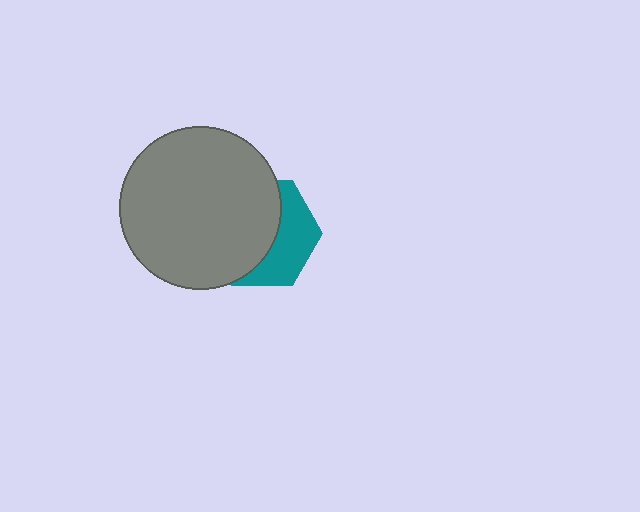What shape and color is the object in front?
The object in front is a gray circle.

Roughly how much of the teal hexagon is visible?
A small part of it is visible (roughly 41%).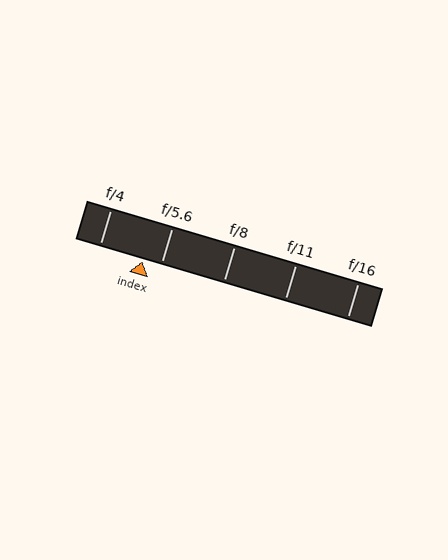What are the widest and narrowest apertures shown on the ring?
The widest aperture shown is f/4 and the narrowest is f/16.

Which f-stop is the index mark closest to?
The index mark is closest to f/5.6.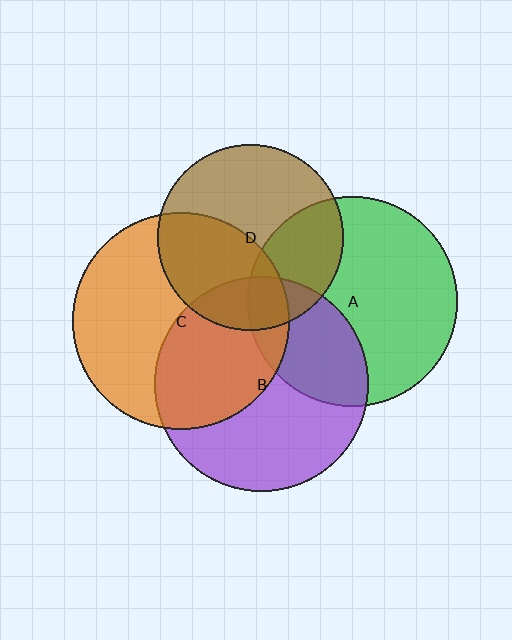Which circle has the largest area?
Circle C (orange).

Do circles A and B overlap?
Yes.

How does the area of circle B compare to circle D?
Approximately 1.3 times.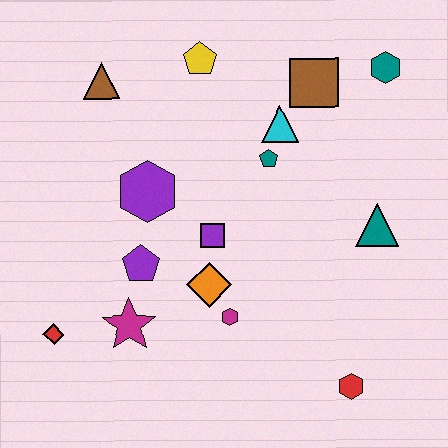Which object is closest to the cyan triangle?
The teal pentagon is closest to the cyan triangle.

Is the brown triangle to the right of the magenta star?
No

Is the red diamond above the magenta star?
No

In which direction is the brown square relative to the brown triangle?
The brown square is to the right of the brown triangle.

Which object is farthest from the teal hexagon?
The red diamond is farthest from the teal hexagon.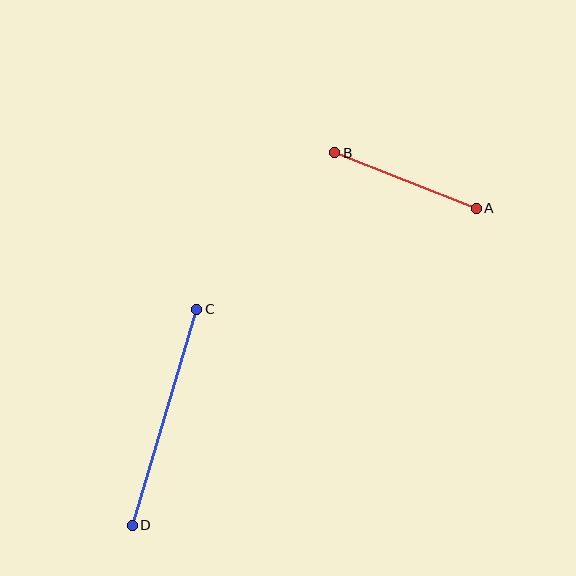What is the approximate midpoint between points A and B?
The midpoint is at approximately (405, 181) pixels.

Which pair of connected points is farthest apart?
Points C and D are farthest apart.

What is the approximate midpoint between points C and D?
The midpoint is at approximately (165, 417) pixels.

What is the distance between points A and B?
The distance is approximately 152 pixels.